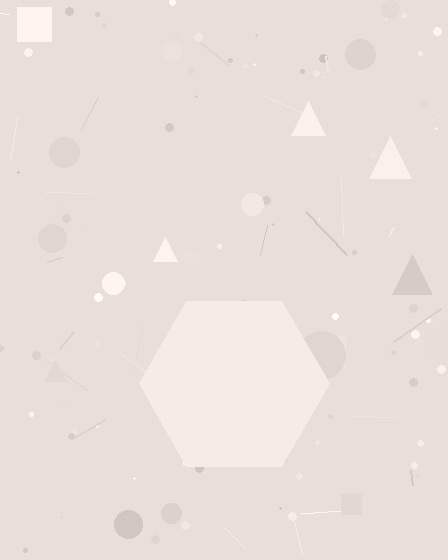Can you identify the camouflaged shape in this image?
The camouflaged shape is a hexagon.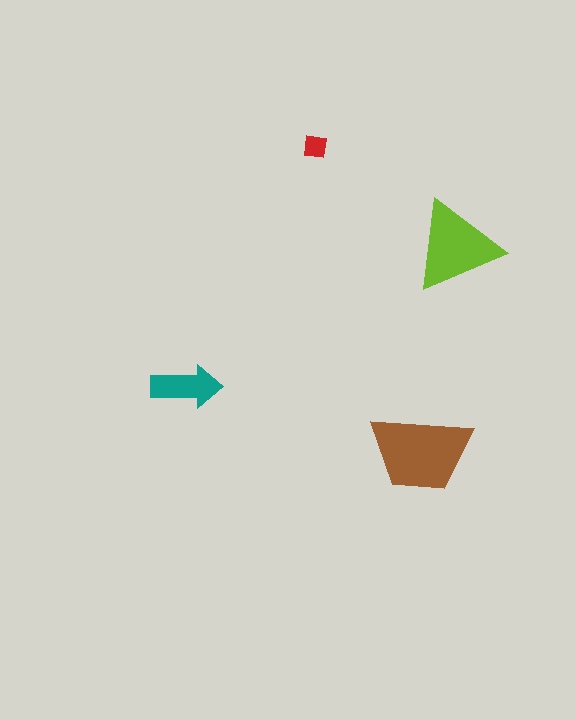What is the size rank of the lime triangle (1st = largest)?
2nd.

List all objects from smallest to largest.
The red square, the teal arrow, the lime triangle, the brown trapezoid.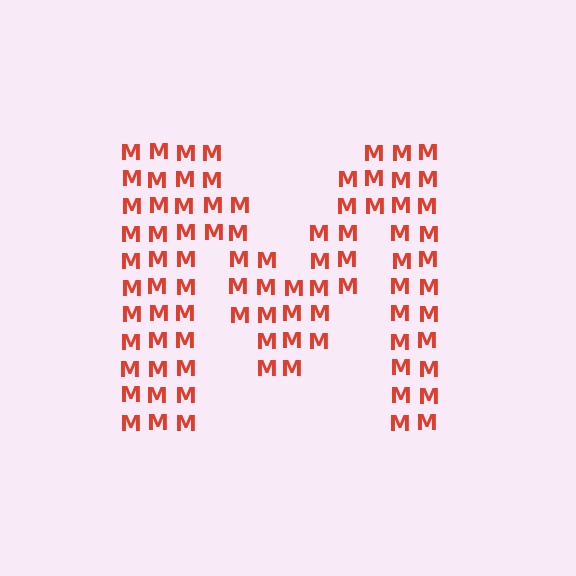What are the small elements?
The small elements are letter M's.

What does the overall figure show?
The overall figure shows the letter M.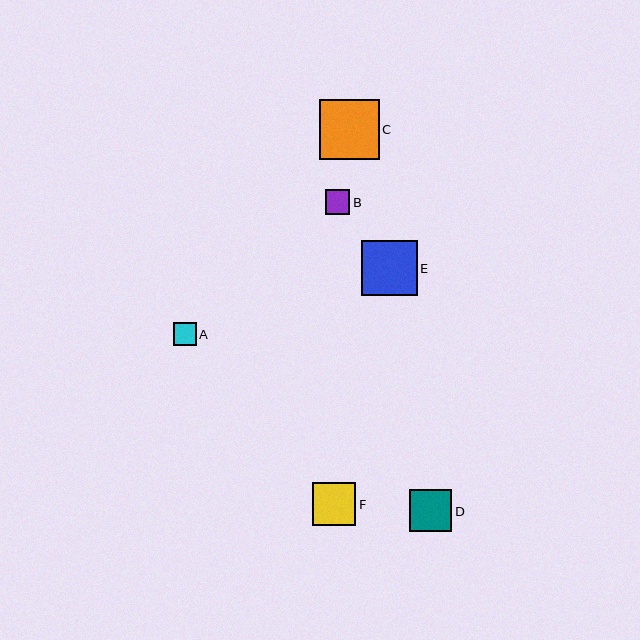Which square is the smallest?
Square A is the smallest with a size of approximately 23 pixels.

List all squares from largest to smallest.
From largest to smallest: C, E, F, D, B, A.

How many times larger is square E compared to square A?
Square E is approximately 2.4 times the size of square A.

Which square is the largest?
Square C is the largest with a size of approximately 60 pixels.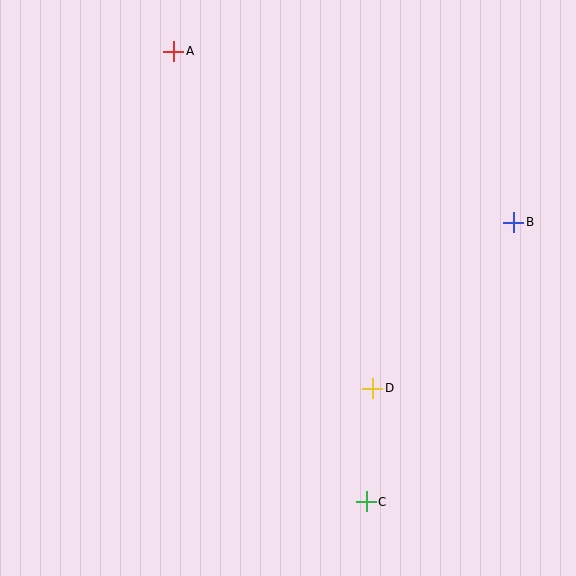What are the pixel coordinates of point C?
Point C is at (366, 502).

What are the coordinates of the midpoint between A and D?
The midpoint between A and D is at (273, 220).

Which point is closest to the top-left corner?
Point A is closest to the top-left corner.